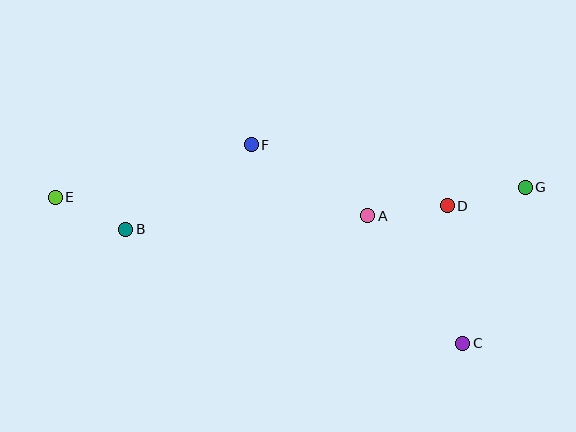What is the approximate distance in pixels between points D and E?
The distance between D and E is approximately 392 pixels.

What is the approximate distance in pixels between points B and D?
The distance between B and D is approximately 322 pixels.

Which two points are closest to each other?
Points B and E are closest to each other.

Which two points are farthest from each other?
Points E and G are farthest from each other.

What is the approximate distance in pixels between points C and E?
The distance between C and E is approximately 433 pixels.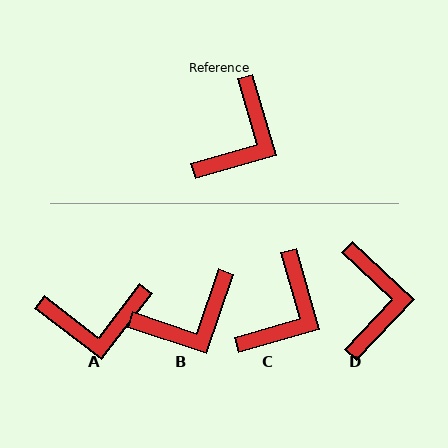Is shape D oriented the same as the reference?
No, it is off by about 30 degrees.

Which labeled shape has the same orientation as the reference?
C.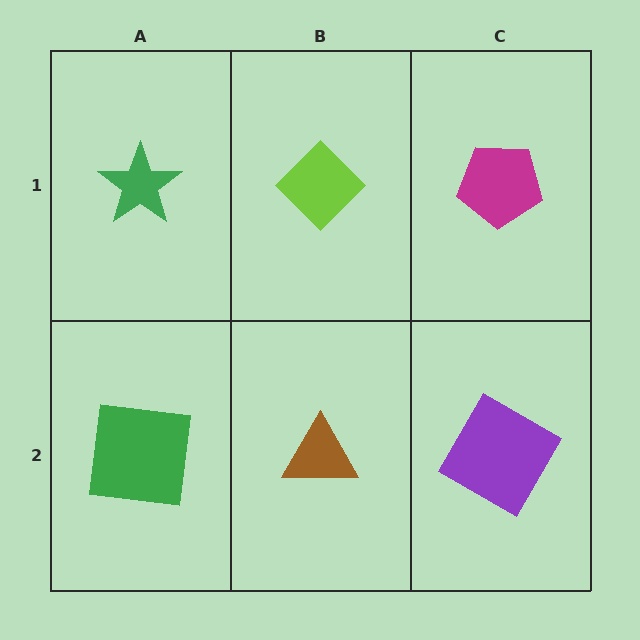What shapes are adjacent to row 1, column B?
A brown triangle (row 2, column B), a green star (row 1, column A), a magenta pentagon (row 1, column C).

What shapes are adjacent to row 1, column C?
A purple square (row 2, column C), a lime diamond (row 1, column B).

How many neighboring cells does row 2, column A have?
2.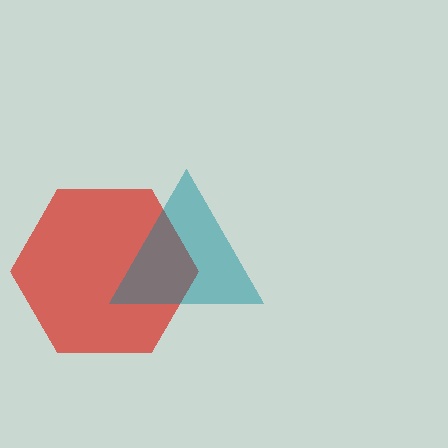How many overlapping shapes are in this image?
There are 2 overlapping shapes in the image.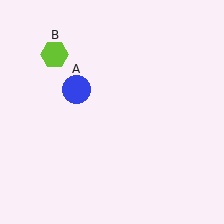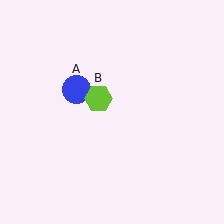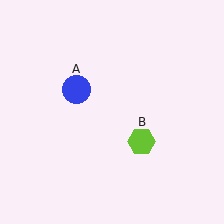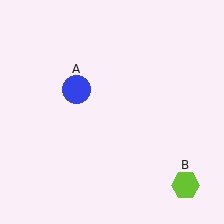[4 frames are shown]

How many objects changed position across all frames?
1 object changed position: lime hexagon (object B).